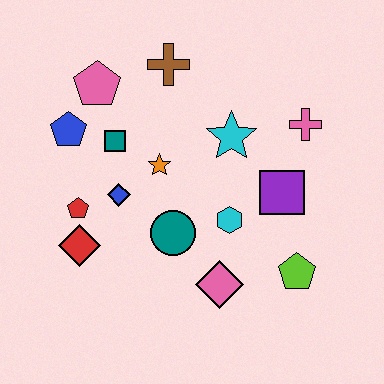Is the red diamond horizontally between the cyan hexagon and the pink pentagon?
No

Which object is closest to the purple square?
The cyan hexagon is closest to the purple square.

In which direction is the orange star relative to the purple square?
The orange star is to the left of the purple square.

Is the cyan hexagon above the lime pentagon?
Yes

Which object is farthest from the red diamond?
The pink cross is farthest from the red diamond.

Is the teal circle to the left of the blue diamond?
No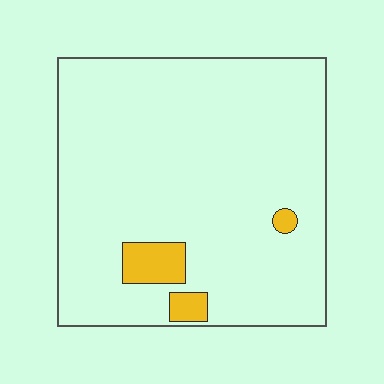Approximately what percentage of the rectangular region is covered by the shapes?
Approximately 5%.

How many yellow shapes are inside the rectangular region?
3.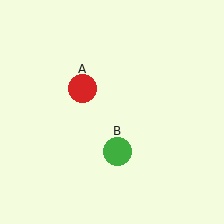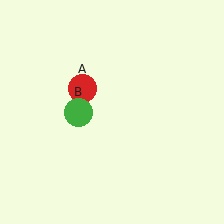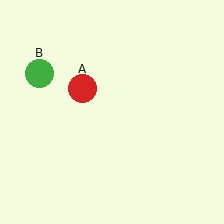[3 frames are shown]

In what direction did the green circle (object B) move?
The green circle (object B) moved up and to the left.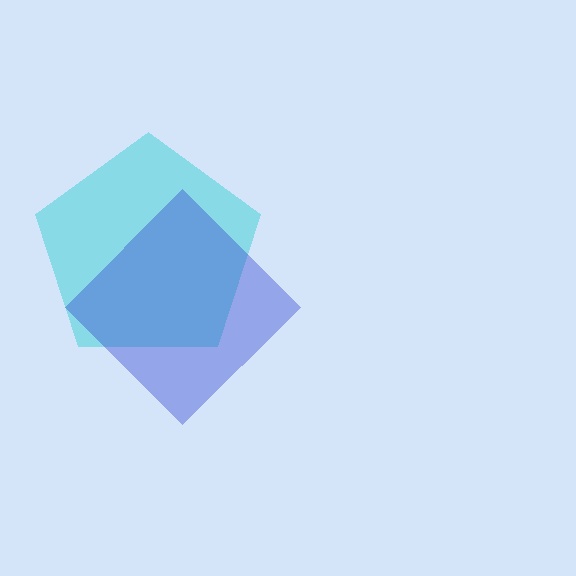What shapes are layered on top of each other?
The layered shapes are: a cyan pentagon, a blue diamond.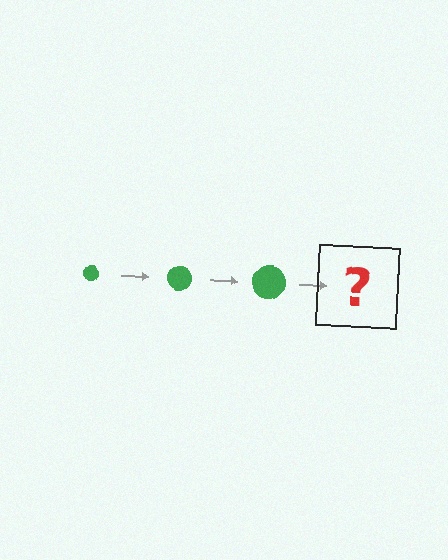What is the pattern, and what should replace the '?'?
The pattern is that the circle gets progressively larger each step. The '?' should be a green circle, larger than the previous one.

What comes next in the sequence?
The next element should be a green circle, larger than the previous one.